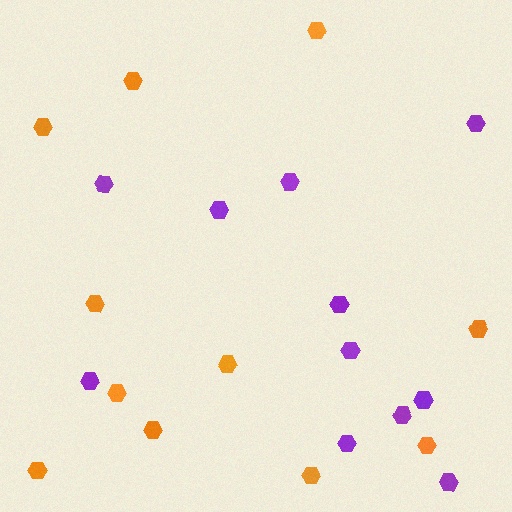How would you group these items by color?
There are 2 groups: one group of purple hexagons (11) and one group of orange hexagons (11).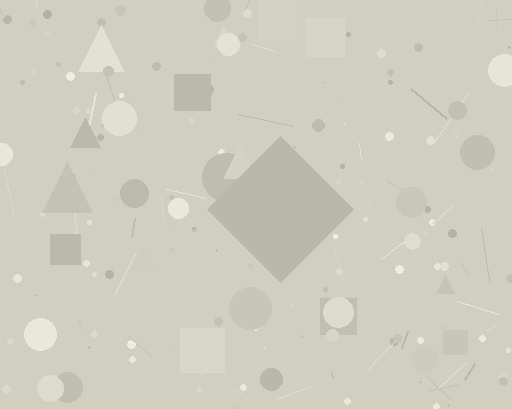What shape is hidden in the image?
A diamond is hidden in the image.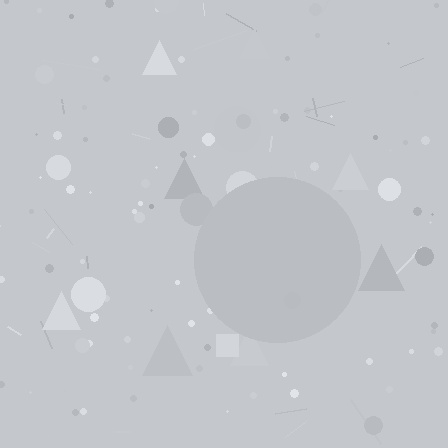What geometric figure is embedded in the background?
A circle is embedded in the background.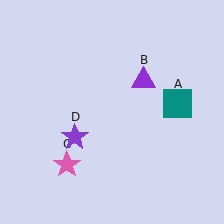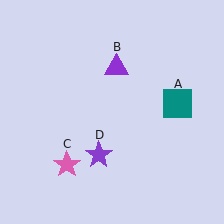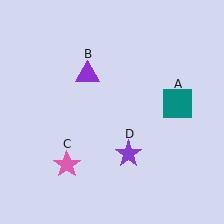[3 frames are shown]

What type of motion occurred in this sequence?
The purple triangle (object B), purple star (object D) rotated counterclockwise around the center of the scene.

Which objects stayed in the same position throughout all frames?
Teal square (object A) and pink star (object C) remained stationary.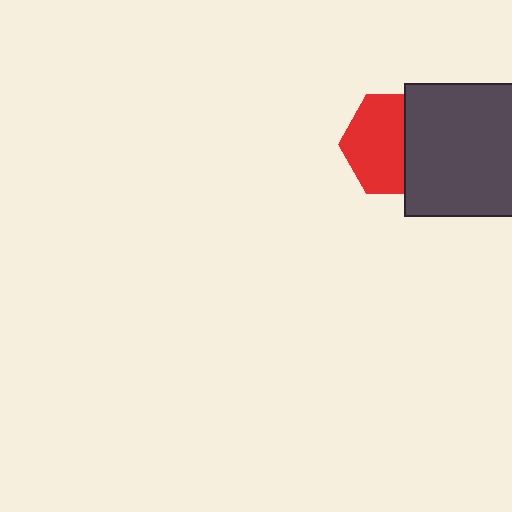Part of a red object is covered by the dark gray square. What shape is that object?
It is a hexagon.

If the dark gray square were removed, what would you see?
You would see the complete red hexagon.